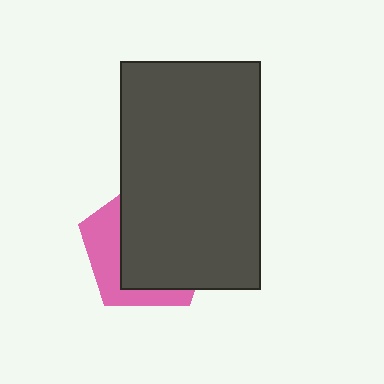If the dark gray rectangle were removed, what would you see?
You would see the complete pink pentagon.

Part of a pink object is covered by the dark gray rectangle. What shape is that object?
It is a pentagon.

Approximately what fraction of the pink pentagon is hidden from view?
Roughly 67% of the pink pentagon is hidden behind the dark gray rectangle.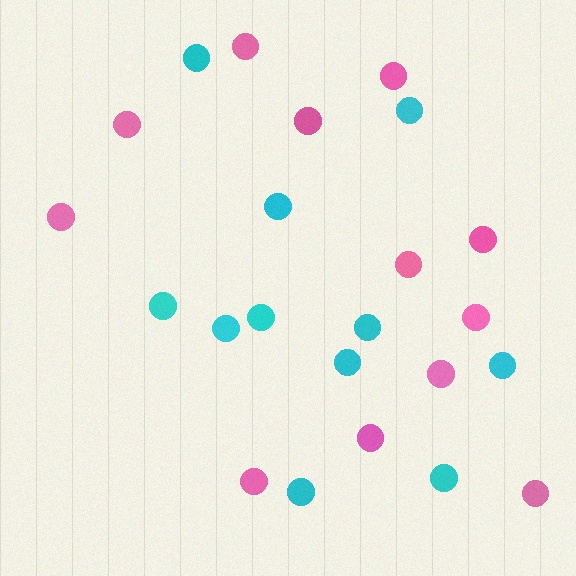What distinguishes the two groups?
There are 2 groups: one group of pink circles (12) and one group of cyan circles (11).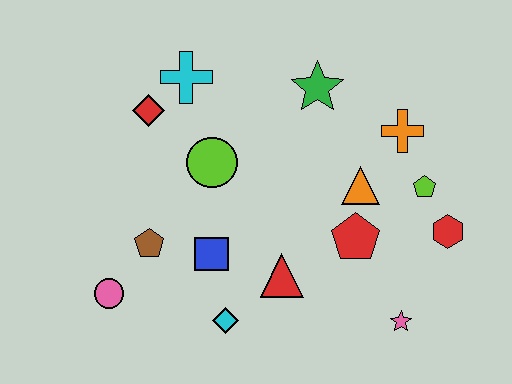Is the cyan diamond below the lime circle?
Yes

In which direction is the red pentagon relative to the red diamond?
The red pentagon is to the right of the red diamond.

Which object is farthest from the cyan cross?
The pink star is farthest from the cyan cross.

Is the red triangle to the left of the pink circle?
No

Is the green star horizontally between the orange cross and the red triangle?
Yes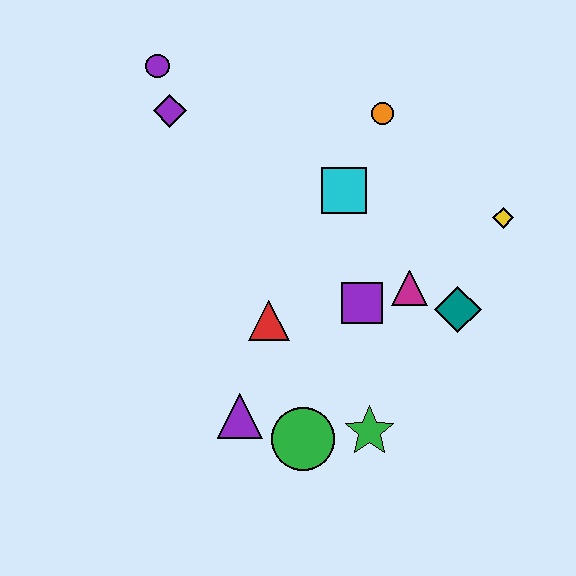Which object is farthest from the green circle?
The purple circle is farthest from the green circle.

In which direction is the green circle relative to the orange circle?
The green circle is below the orange circle.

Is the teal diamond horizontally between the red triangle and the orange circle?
No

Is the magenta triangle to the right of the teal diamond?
No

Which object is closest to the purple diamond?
The purple circle is closest to the purple diamond.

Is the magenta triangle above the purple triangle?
Yes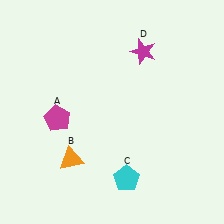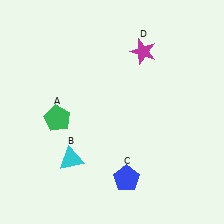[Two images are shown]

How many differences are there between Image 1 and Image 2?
There are 3 differences between the two images.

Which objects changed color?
A changed from magenta to green. B changed from orange to cyan. C changed from cyan to blue.